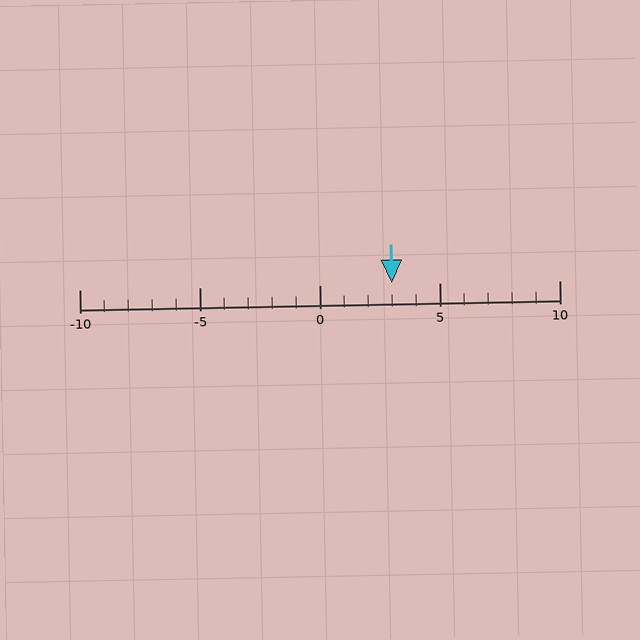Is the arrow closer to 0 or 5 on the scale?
The arrow is closer to 5.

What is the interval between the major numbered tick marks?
The major tick marks are spaced 5 units apart.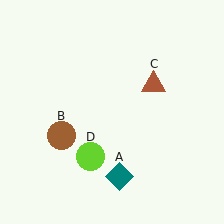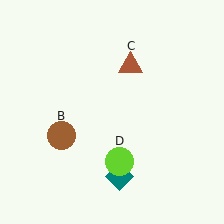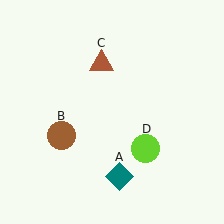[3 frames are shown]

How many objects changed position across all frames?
2 objects changed position: brown triangle (object C), lime circle (object D).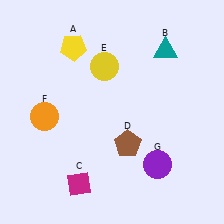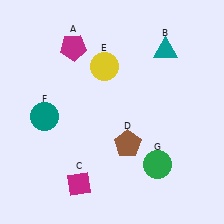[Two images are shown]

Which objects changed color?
A changed from yellow to magenta. F changed from orange to teal. G changed from purple to green.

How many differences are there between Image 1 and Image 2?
There are 3 differences between the two images.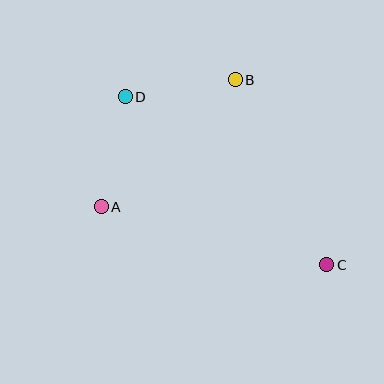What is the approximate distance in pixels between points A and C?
The distance between A and C is approximately 233 pixels.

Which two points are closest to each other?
Points B and D are closest to each other.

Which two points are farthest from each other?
Points C and D are farthest from each other.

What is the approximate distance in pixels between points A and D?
The distance between A and D is approximately 113 pixels.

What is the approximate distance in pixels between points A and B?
The distance between A and B is approximately 185 pixels.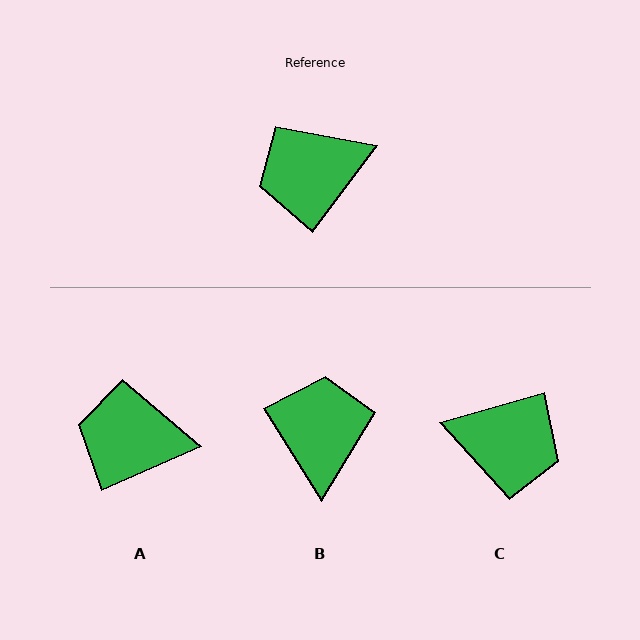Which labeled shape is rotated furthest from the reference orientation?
C, about 142 degrees away.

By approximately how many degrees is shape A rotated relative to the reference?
Approximately 30 degrees clockwise.